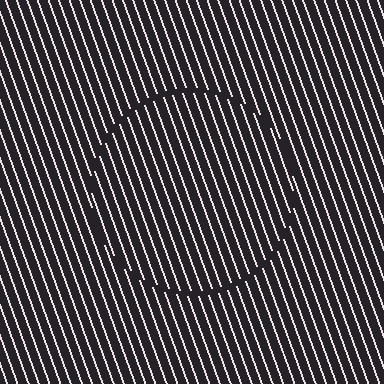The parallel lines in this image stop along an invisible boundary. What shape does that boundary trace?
An illusory circle. The interior of the shape contains the same grating, shifted by half a period — the contour is defined by the phase discontinuity where line-ends from the inner and outer gratings abut.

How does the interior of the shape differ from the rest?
The interior of the shape contains the same grating, shifted by half a period — the contour is defined by the phase discontinuity where line-ends from the inner and outer gratings abut.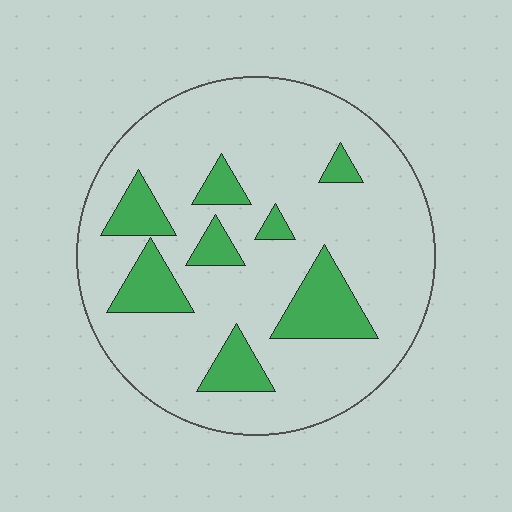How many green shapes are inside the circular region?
8.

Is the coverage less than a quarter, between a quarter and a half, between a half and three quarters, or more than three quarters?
Less than a quarter.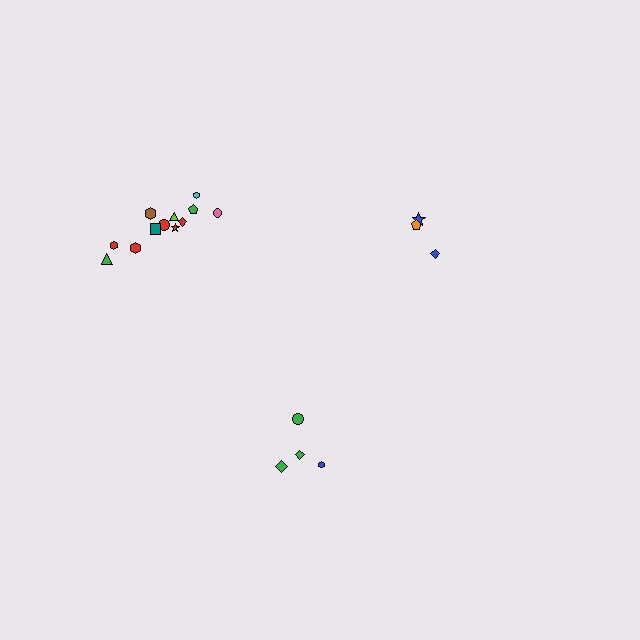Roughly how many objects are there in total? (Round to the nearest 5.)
Roughly 20 objects in total.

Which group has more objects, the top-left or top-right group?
The top-left group.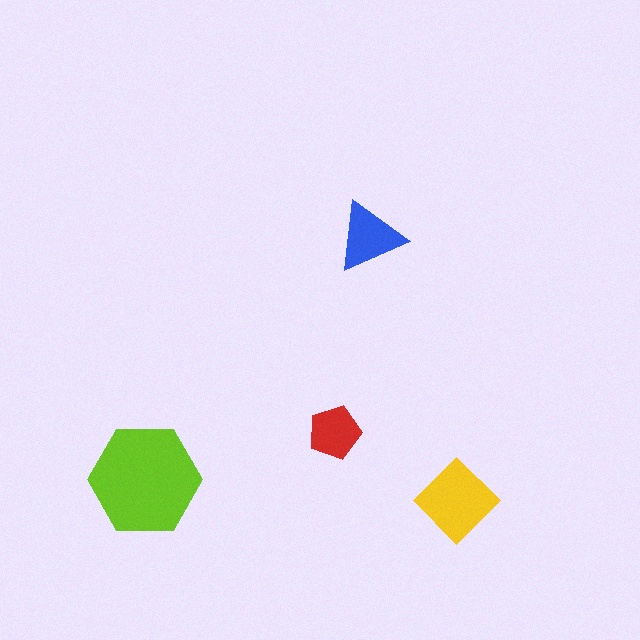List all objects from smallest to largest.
The red pentagon, the blue triangle, the yellow diamond, the lime hexagon.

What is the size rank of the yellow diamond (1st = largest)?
2nd.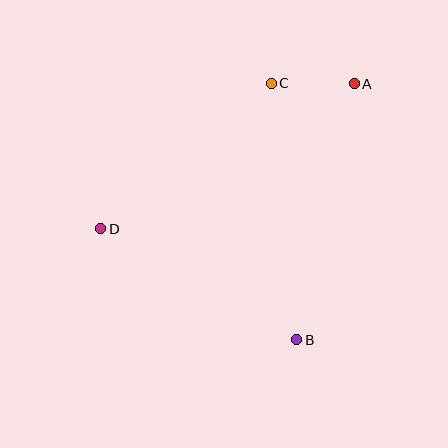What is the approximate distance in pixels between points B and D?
The distance between B and D is approximately 225 pixels.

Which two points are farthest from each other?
Points A and D are farthest from each other.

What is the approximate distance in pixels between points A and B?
The distance between A and B is approximately 262 pixels.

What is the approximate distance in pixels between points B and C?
The distance between B and C is approximately 257 pixels.